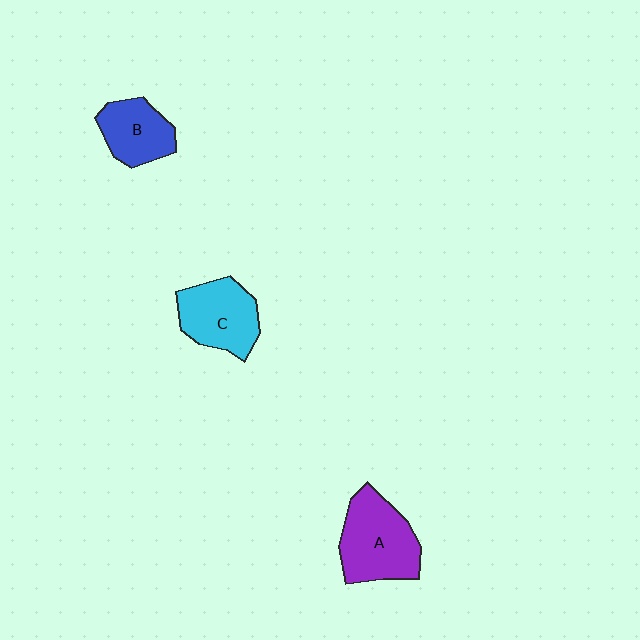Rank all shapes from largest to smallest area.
From largest to smallest: A (purple), C (cyan), B (blue).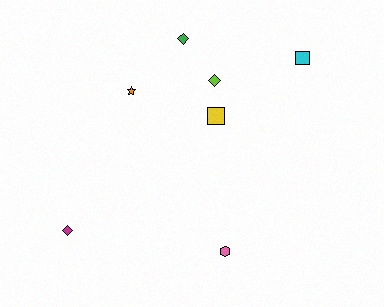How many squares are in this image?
There are 2 squares.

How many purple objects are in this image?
There are no purple objects.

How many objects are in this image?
There are 7 objects.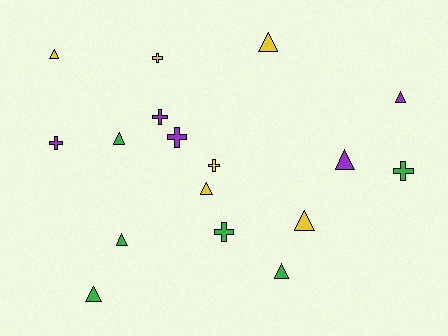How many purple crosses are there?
There are 3 purple crosses.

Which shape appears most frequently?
Triangle, with 10 objects.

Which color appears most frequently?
Yellow, with 6 objects.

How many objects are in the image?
There are 17 objects.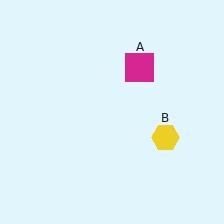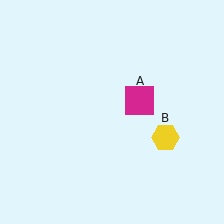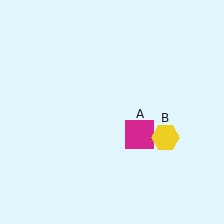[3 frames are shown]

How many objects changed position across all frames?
1 object changed position: magenta square (object A).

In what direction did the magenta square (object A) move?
The magenta square (object A) moved down.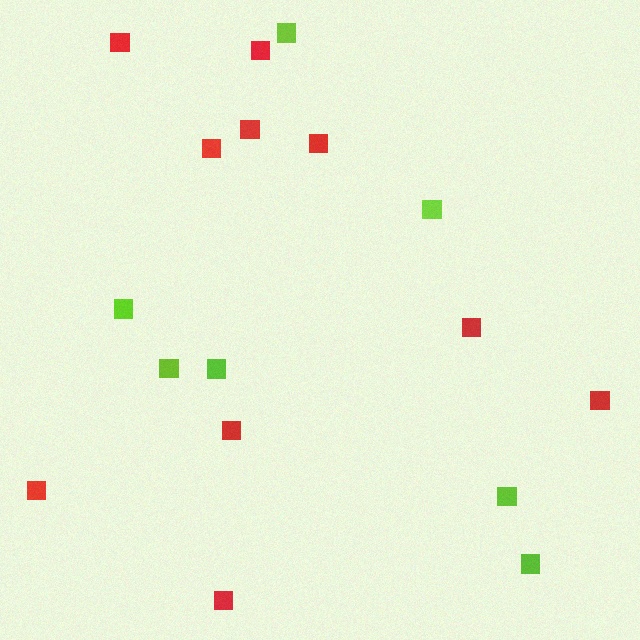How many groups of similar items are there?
There are 2 groups: one group of red squares (10) and one group of lime squares (7).